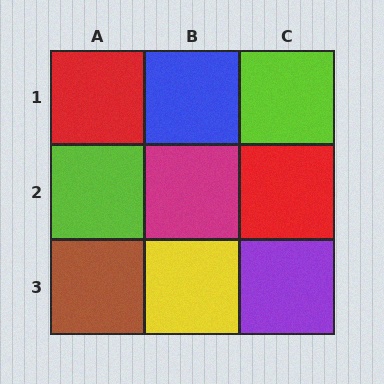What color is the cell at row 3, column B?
Yellow.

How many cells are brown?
1 cell is brown.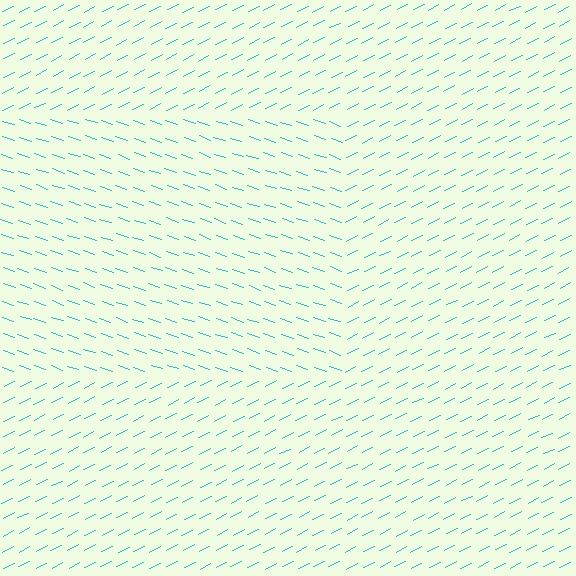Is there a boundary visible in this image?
Yes, there is a texture boundary formed by a change in line orientation.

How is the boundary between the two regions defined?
The boundary is defined purely by a change in line orientation (approximately 45 degrees difference). All lines are the same color and thickness.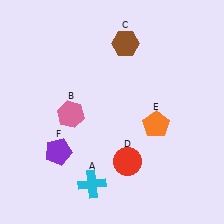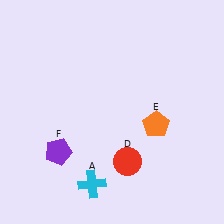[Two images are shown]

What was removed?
The brown hexagon (C), the pink hexagon (B) were removed in Image 2.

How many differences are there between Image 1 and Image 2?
There are 2 differences between the two images.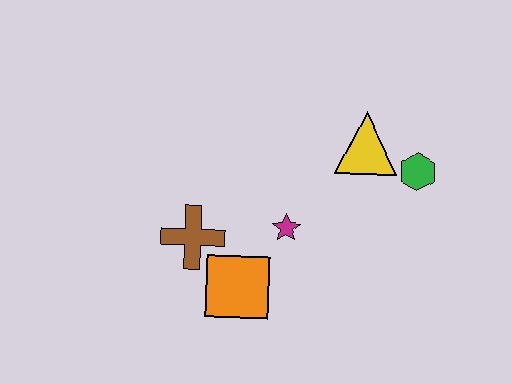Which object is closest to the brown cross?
The orange square is closest to the brown cross.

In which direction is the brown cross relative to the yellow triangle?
The brown cross is to the left of the yellow triangle.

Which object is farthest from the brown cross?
The green hexagon is farthest from the brown cross.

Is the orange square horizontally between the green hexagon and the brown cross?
Yes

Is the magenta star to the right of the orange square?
Yes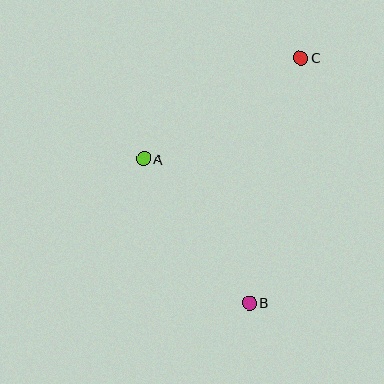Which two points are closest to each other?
Points A and B are closest to each other.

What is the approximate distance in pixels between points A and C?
The distance between A and C is approximately 186 pixels.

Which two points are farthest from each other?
Points B and C are farthest from each other.